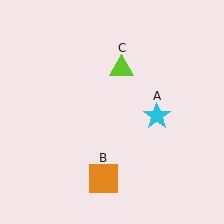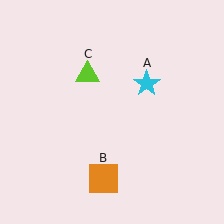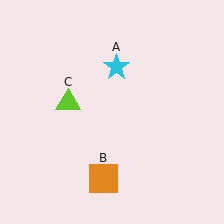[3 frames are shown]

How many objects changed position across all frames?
2 objects changed position: cyan star (object A), lime triangle (object C).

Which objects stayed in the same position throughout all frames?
Orange square (object B) remained stationary.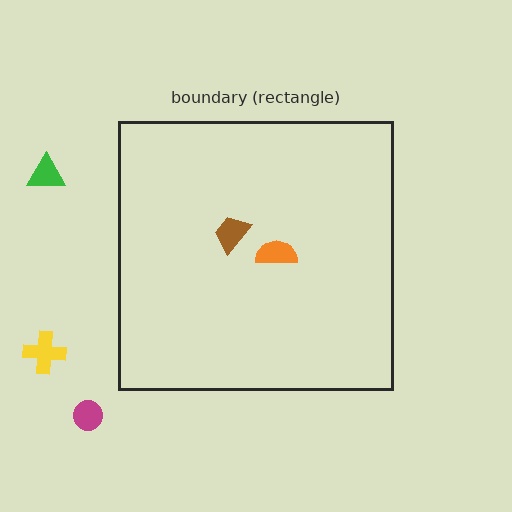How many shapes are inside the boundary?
2 inside, 3 outside.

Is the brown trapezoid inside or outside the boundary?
Inside.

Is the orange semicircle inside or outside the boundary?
Inside.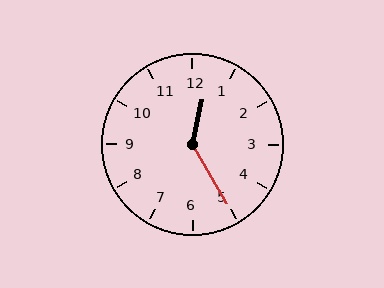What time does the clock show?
12:25.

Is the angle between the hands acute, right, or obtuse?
It is obtuse.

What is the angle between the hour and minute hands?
Approximately 138 degrees.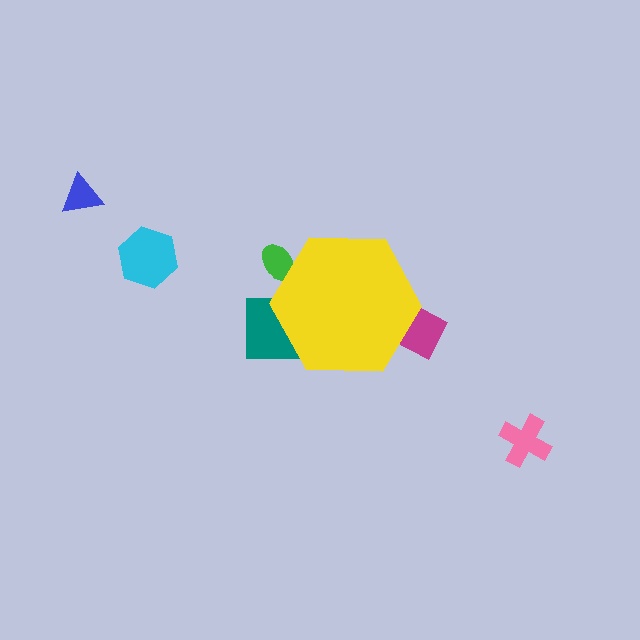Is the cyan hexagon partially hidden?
No, the cyan hexagon is fully visible.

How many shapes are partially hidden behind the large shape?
3 shapes are partially hidden.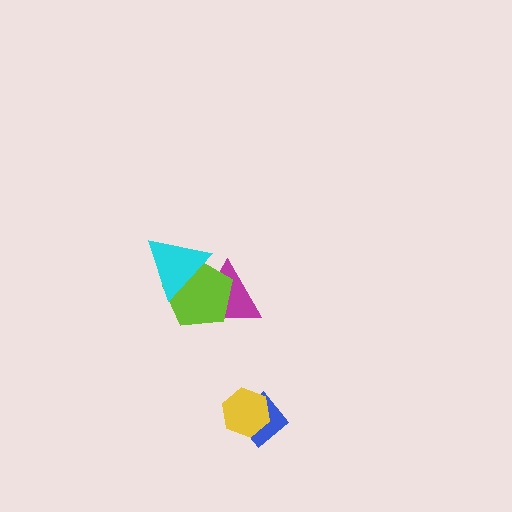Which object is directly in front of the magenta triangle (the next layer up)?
The lime pentagon is directly in front of the magenta triangle.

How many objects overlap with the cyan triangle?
2 objects overlap with the cyan triangle.